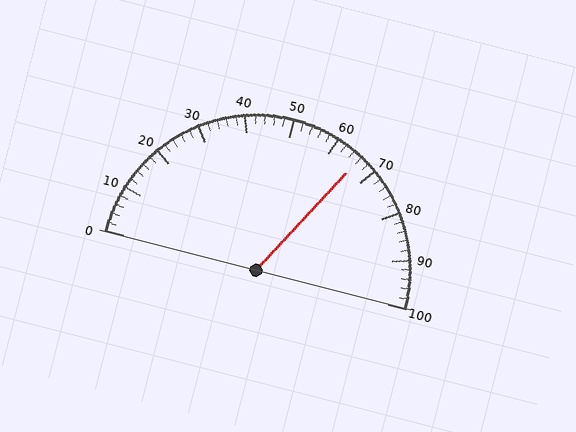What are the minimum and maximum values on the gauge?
The gauge ranges from 0 to 100.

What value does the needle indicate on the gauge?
The needle indicates approximately 66.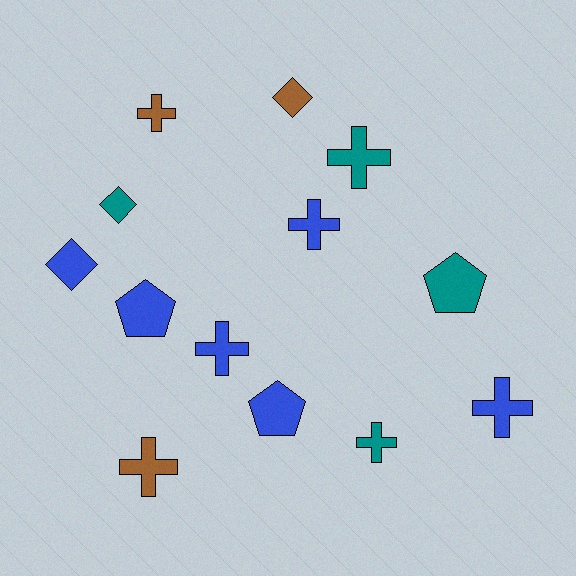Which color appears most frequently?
Blue, with 6 objects.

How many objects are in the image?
There are 13 objects.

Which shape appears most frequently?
Cross, with 7 objects.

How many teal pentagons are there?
There is 1 teal pentagon.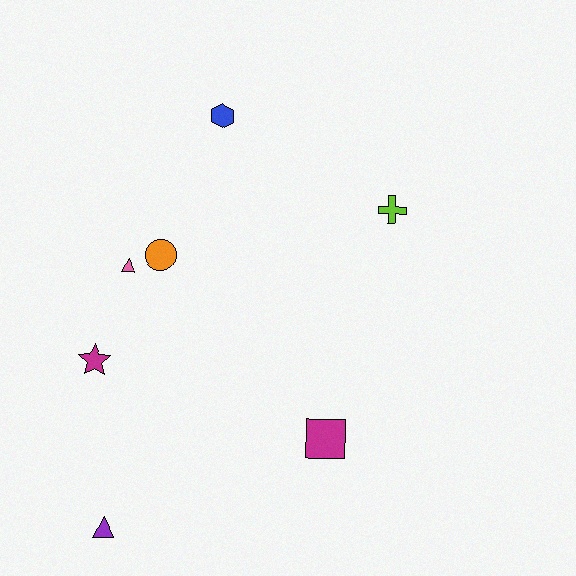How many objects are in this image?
There are 7 objects.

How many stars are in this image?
There is 1 star.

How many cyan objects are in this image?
There are no cyan objects.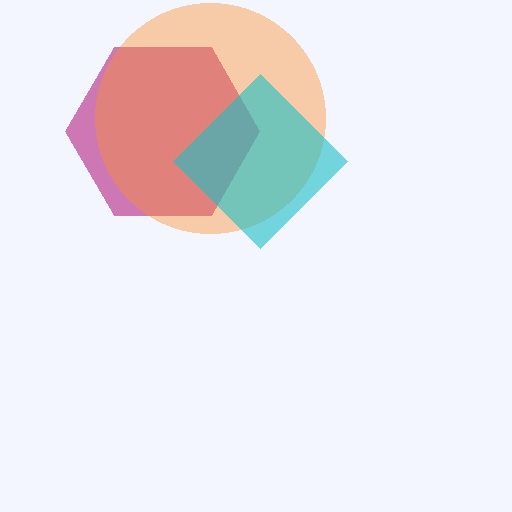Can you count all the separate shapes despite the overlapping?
Yes, there are 3 separate shapes.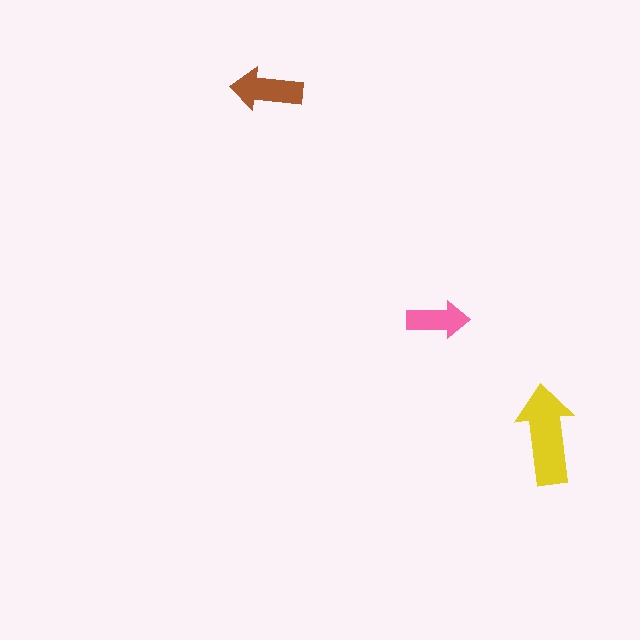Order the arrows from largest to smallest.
the yellow one, the brown one, the pink one.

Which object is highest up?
The brown arrow is topmost.